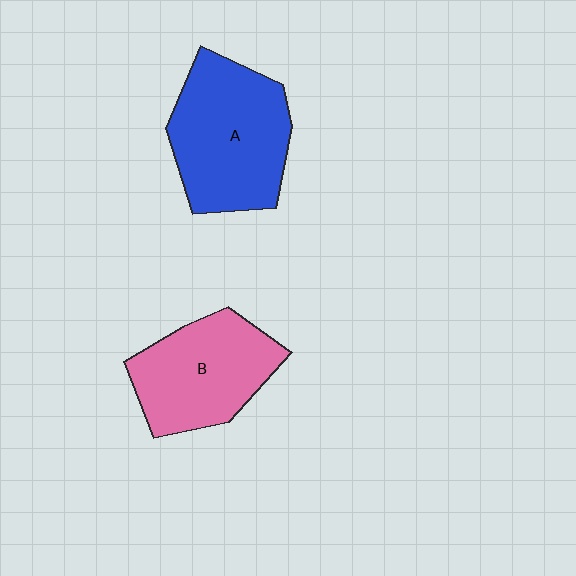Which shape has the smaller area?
Shape B (pink).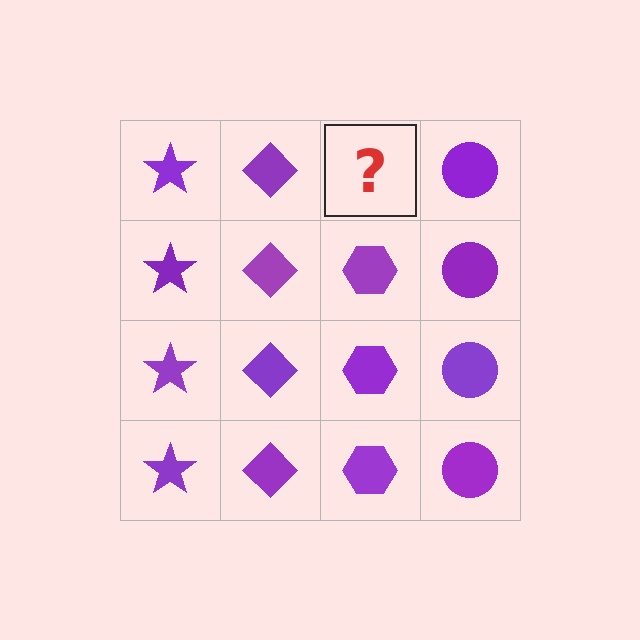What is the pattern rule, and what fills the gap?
The rule is that each column has a consistent shape. The gap should be filled with a purple hexagon.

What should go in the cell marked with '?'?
The missing cell should contain a purple hexagon.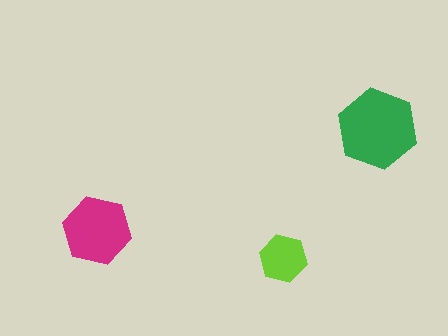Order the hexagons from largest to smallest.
the green one, the magenta one, the lime one.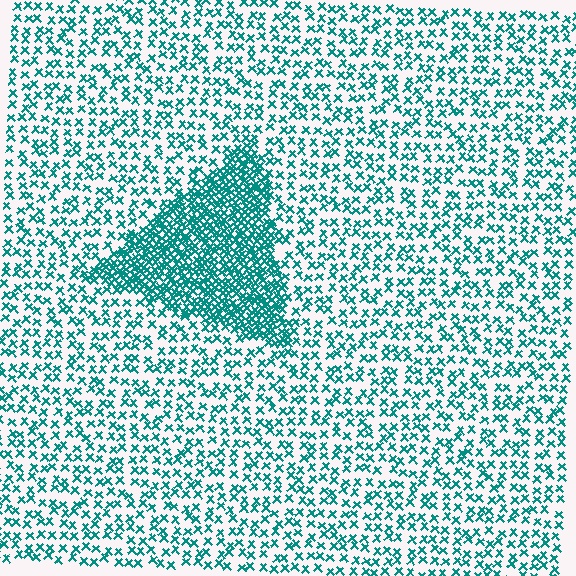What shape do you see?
I see a triangle.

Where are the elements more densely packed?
The elements are more densely packed inside the triangle boundary.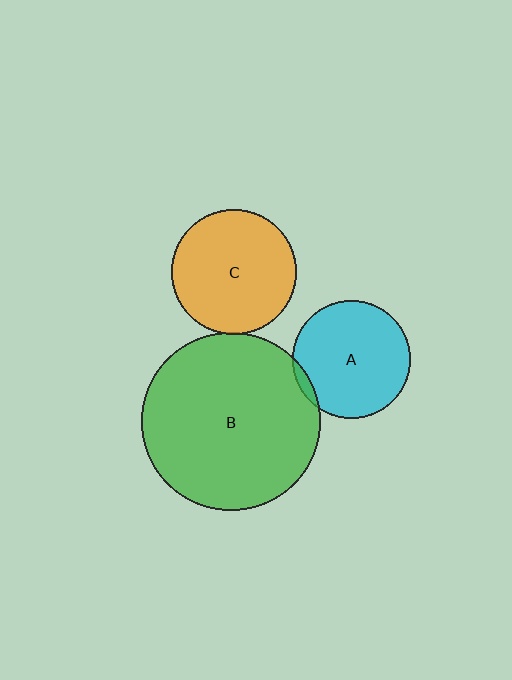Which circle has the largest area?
Circle B (green).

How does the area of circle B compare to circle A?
Approximately 2.3 times.